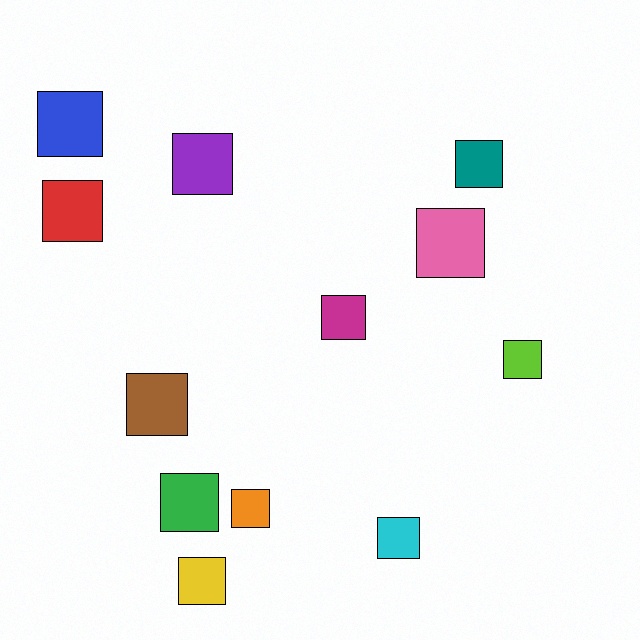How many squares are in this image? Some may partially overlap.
There are 12 squares.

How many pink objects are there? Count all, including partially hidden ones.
There is 1 pink object.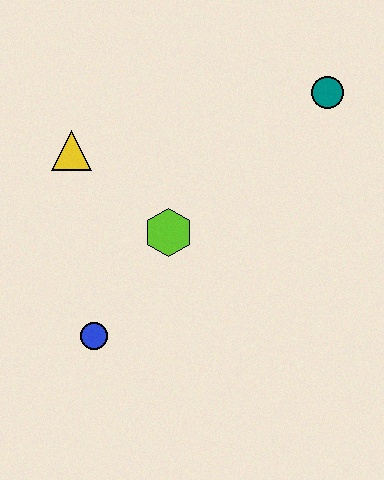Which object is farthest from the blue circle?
The teal circle is farthest from the blue circle.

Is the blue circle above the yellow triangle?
No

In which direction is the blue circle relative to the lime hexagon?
The blue circle is below the lime hexagon.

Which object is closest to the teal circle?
The lime hexagon is closest to the teal circle.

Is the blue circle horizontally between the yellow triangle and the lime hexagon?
Yes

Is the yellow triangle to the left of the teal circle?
Yes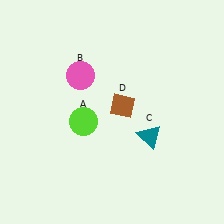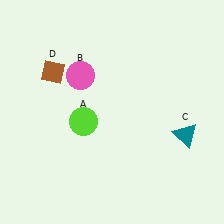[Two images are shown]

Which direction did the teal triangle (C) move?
The teal triangle (C) moved right.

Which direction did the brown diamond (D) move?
The brown diamond (D) moved left.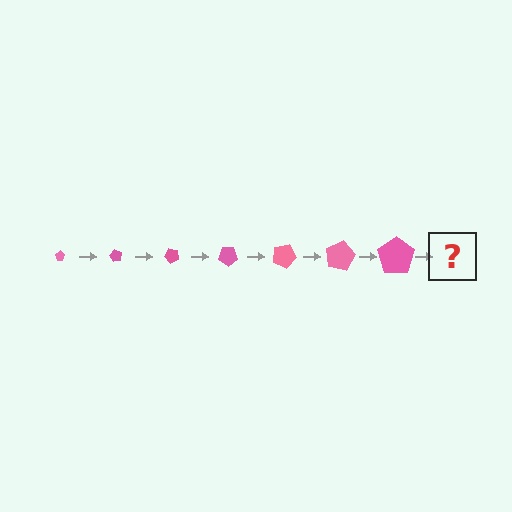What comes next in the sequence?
The next element should be a pentagon, larger than the previous one and rotated 420 degrees from the start.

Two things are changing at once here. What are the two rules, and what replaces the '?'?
The two rules are that the pentagon grows larger each step and it rotates 60 degrees each step. The '?' should be a pentagon, larger than the previous one and rotated 420 degrees from the start.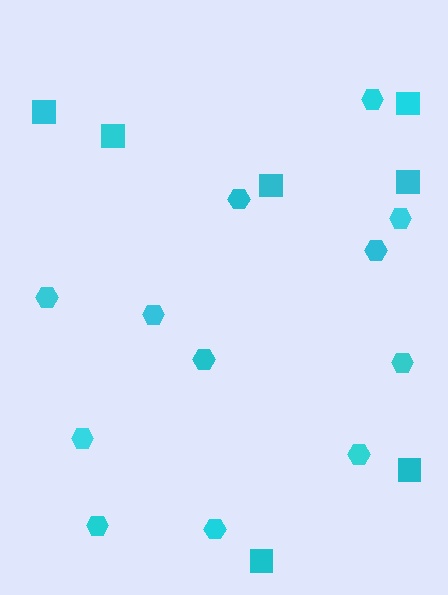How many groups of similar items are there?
There are 2 groups: one group of hexagons (12) and one group of squares (7).